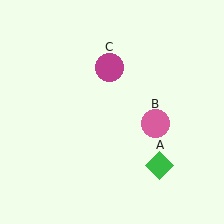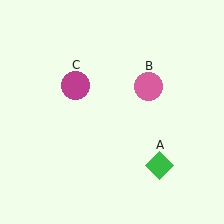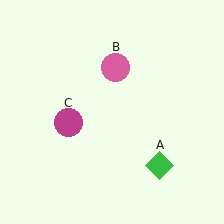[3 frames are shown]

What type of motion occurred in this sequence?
The pink circle (object B), magenta circle (object C) rotated counterclockwise around the center of the scene.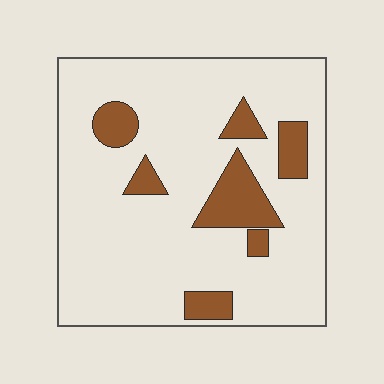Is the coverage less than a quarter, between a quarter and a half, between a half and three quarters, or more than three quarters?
Less than a quarter.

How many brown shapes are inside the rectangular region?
7.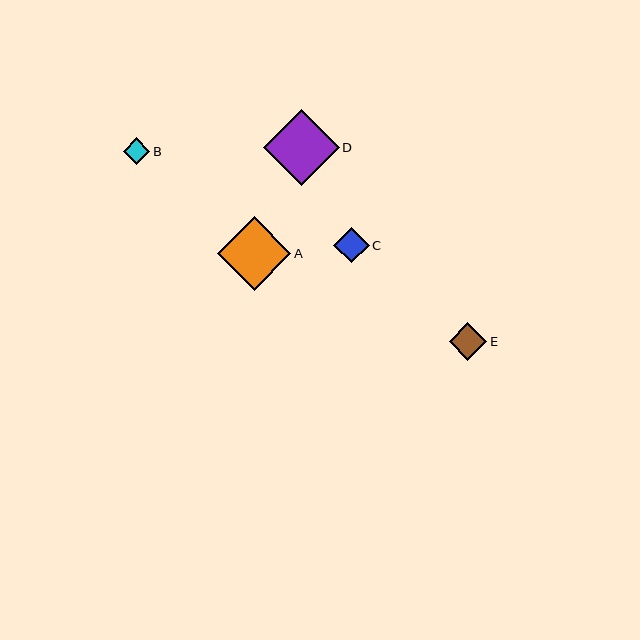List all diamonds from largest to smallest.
From largest to smallest: D, A, E, C, B.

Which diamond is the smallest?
Diamond B is the smallest with a size of approximately 26 pixels.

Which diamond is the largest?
Diamond D is the largest with a size of approximately 76 pixels.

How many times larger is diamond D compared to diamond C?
Diamond D is approximately 2.1 times the size of diamond C.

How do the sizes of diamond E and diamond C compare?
Diamond E and diamond C are approximately the same size.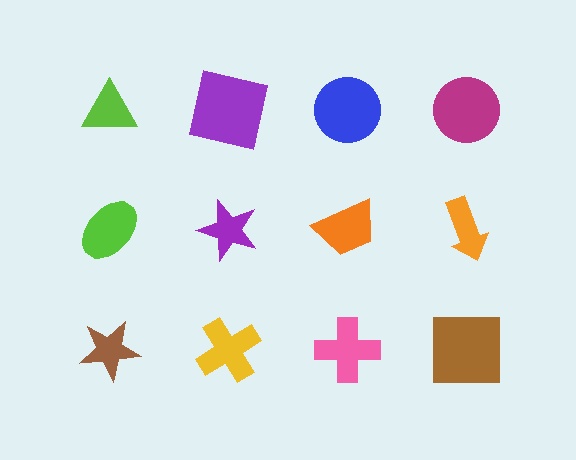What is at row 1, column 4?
A magenta circle.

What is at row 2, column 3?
An orange trapezoid.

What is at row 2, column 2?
A purple star.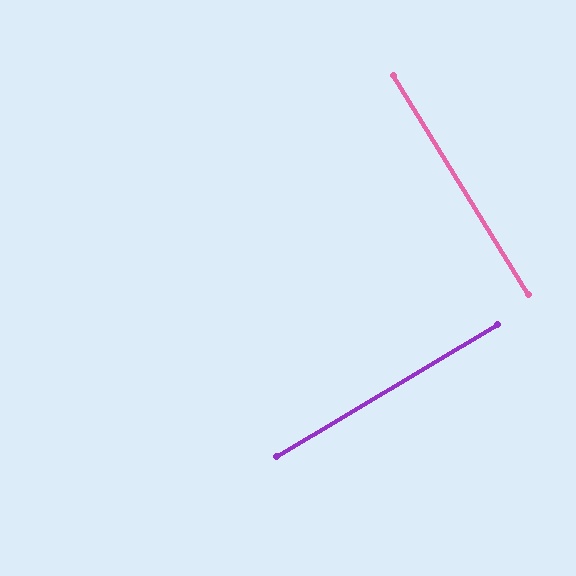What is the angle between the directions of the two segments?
Approximately 89 degrees.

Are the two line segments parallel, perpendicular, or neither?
Perpendicular — they meet at approximately 89°.